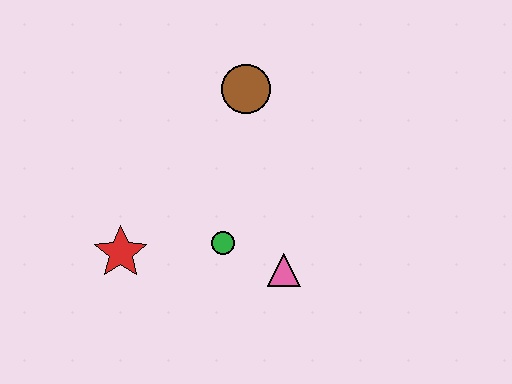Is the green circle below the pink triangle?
No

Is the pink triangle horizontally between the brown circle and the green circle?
No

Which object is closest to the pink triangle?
The green circle is closest to the pink triangle.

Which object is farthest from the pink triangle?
The brown circle is farthest from the pink triangle.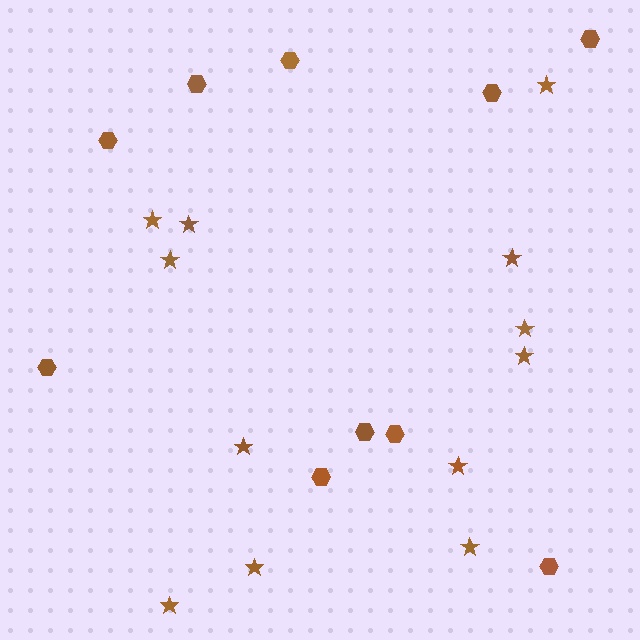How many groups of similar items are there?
There are 2 groups: one group of stars (12) and one group of hexagons (10).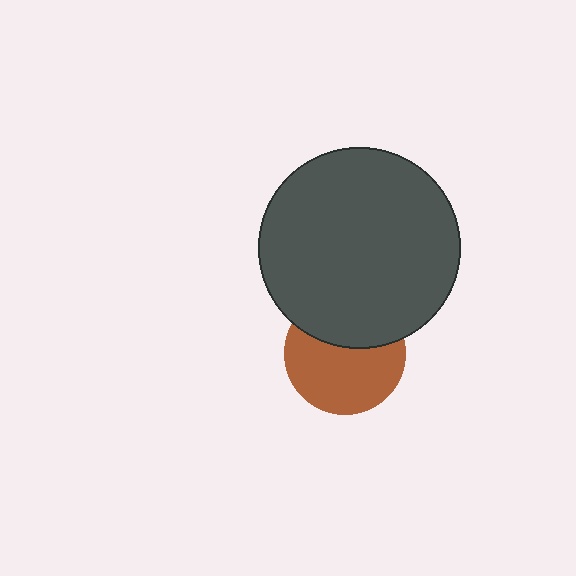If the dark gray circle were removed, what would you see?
You would see the complete brown circle.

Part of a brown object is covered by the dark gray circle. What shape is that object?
It is a circle.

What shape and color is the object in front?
The object in front is a dark gray circle.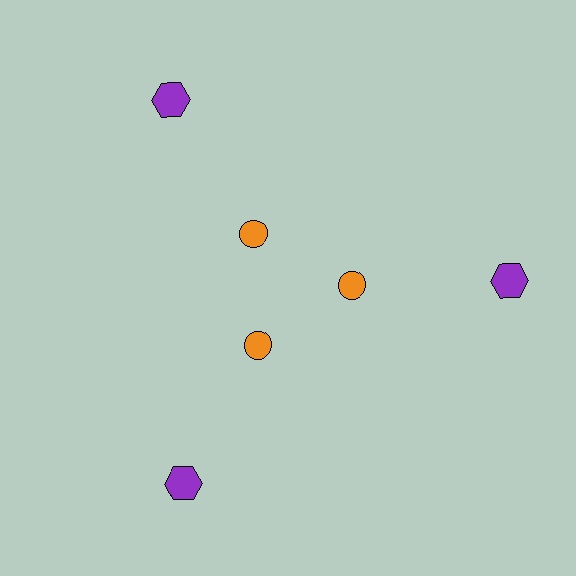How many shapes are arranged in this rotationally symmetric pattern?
There are 6 shapes, arranged in 3 groups of 2.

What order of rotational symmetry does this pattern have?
This pattern has 3-fold rotational symmetry.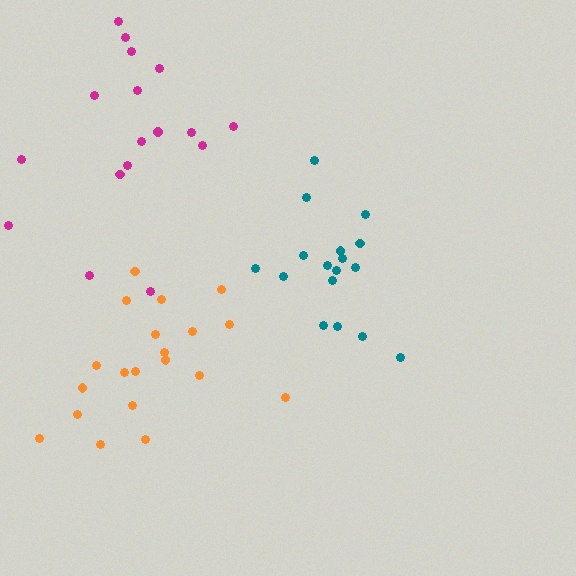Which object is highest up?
The magenta cluster is topmost.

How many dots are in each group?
Group 1: 20 dots, Group 2: 17 dots, Group 3: 17 dots (54 total).